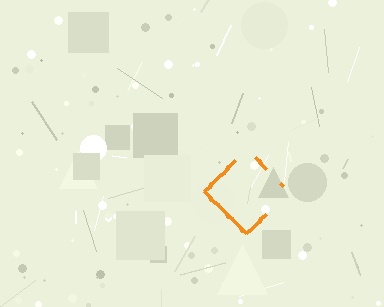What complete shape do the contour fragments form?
The contour fragments form a diamond.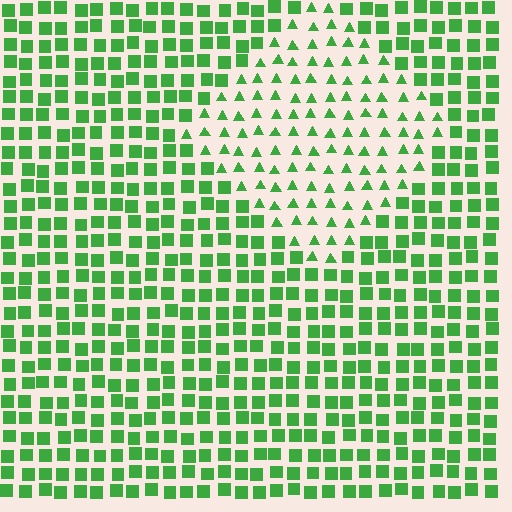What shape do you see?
I see a diamond.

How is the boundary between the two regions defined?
The boundary is defined by a change in element shape: triangles inside vs. squares outside. All elements share the same color and spacing.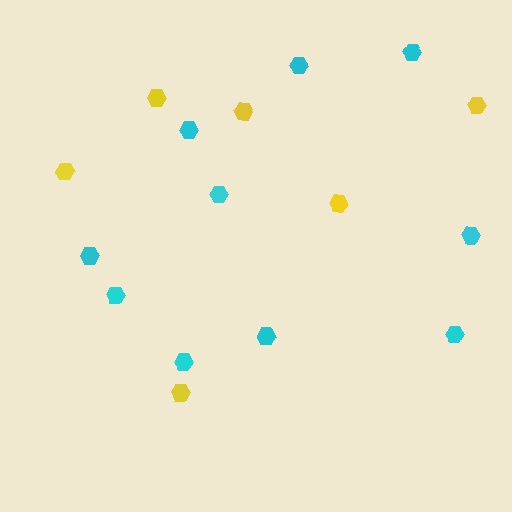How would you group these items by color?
There are 2 groups: one group of cyan hexagons (10) and one group of yellow hexagons (6).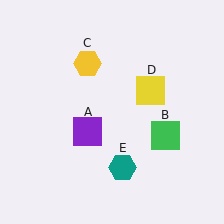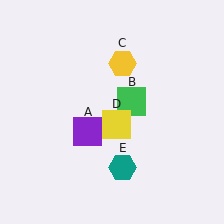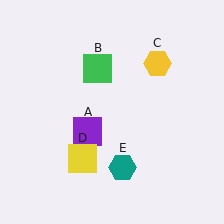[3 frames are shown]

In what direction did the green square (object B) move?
The green square (object B) moved up and to the left.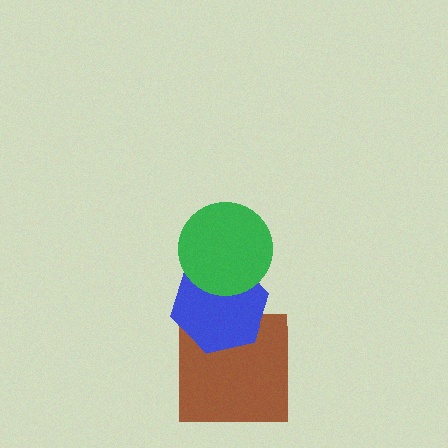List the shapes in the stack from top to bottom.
From top to bottom: the green circle, the blue hexagon, the brown square.